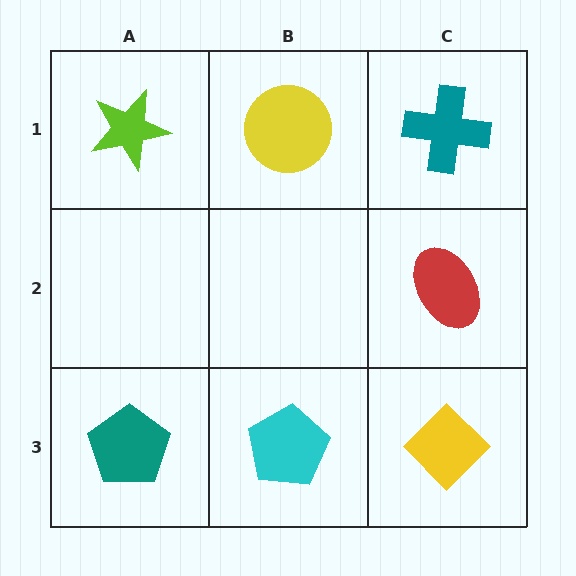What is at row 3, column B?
A cyan pentagon.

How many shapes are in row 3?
3 shapes.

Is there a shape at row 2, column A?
No, that cell is empty.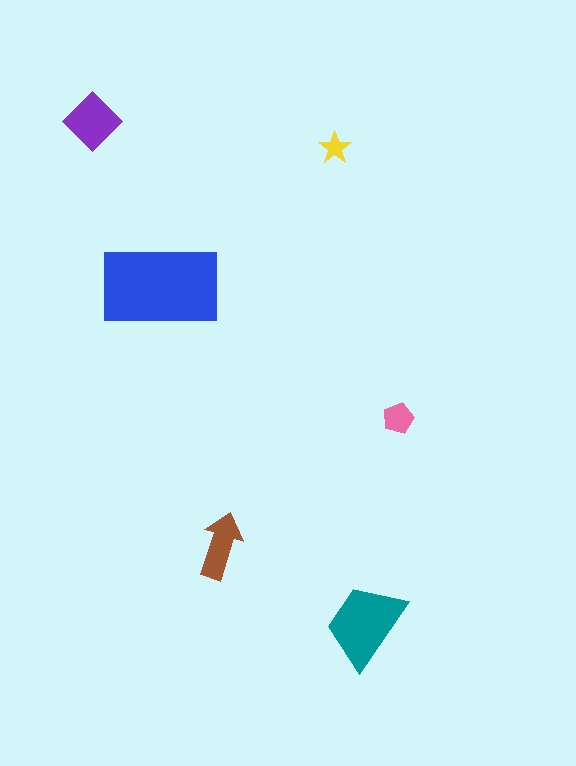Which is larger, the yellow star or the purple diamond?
The purple diamond.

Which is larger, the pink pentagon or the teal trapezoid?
The teal trapezoid.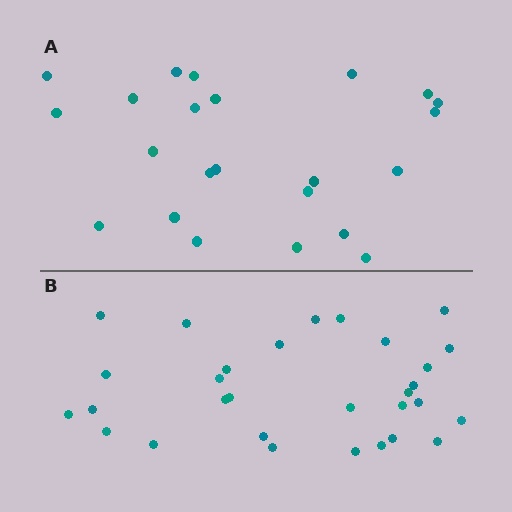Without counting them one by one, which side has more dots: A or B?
Region B (the bottom region) has more dots.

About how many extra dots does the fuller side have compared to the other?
Region B has roughly 8 or so more dots than region A.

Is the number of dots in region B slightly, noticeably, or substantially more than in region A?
Region B has noticeably more, but not dramatically so. The ratio is roughly 1.3 to 1.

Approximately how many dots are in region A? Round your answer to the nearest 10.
About 20 dots. (The exact count is 23, which rounds to 20.)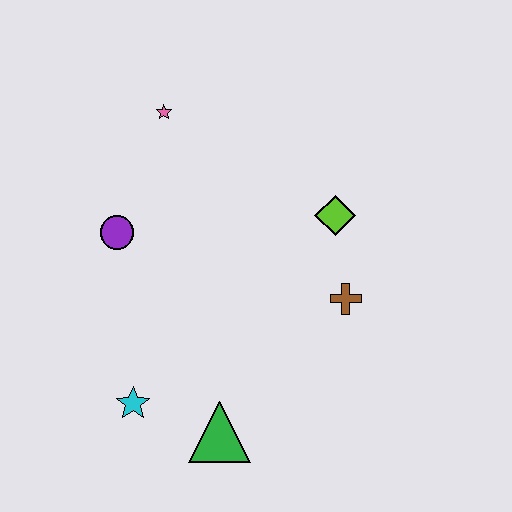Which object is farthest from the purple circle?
The brown cross is farthest from the purple circle.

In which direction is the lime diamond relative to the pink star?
The lime diamond is to the right of the pink star.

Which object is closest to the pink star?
The purple circle is closest to the pink star.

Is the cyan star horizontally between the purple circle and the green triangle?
Yes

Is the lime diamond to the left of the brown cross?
Yes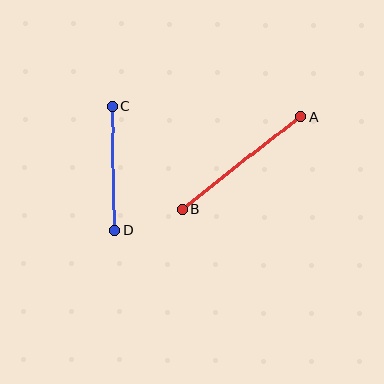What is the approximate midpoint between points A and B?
The midpoint is at approximately (241, 163) pixels.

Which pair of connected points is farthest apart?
Points A and B are farthest apart.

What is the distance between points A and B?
The distance is approximately 150 pixels.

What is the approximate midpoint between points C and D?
The midpoint is at approximately (113, 169) pixels.